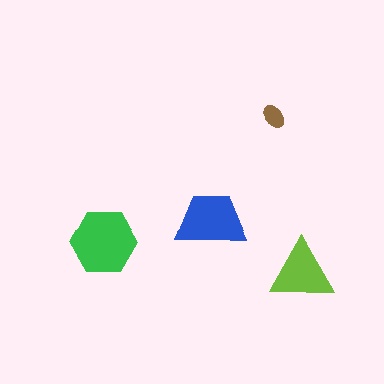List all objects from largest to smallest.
The green hexagon, the blue trapezoid, the lime triangle, the brown ellipse.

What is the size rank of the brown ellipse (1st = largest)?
4th.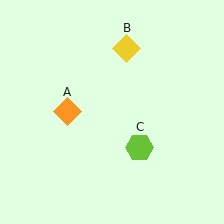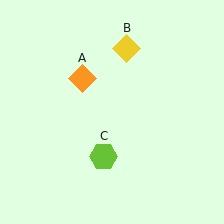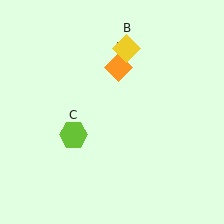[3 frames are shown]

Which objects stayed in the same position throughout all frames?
Yellow diamond (object B) remained stationary.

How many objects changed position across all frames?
2 objects changed position: orange diamond (object A), lime hexagon (object C).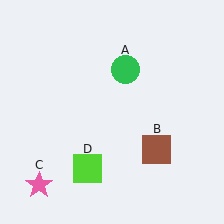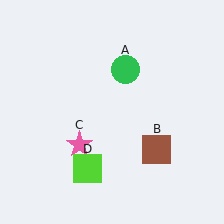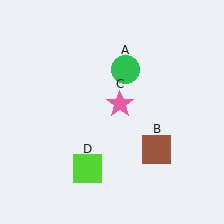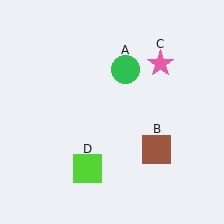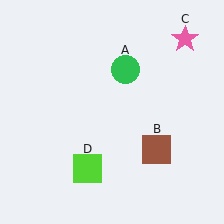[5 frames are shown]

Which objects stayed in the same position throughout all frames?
Green circle (object A) and brown square (object B) and lime square (object D) remained stationary.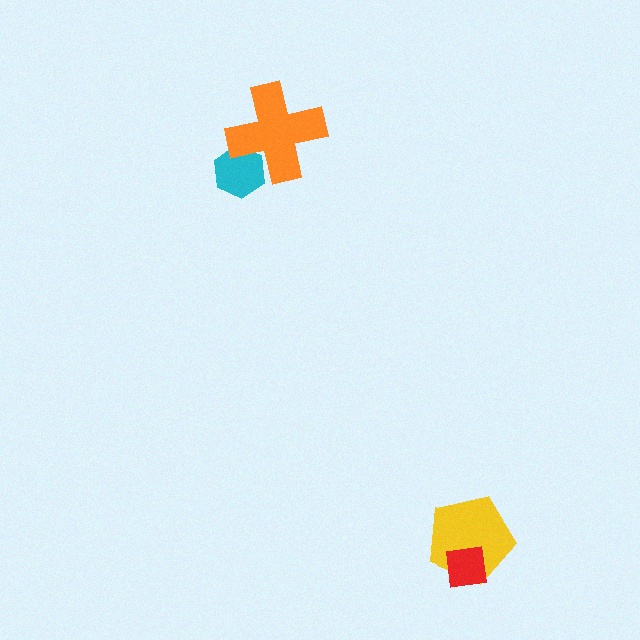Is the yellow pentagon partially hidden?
Yes, it is partially covered by another shape.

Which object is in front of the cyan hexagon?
The orange cross is in front of the cyan hexagon.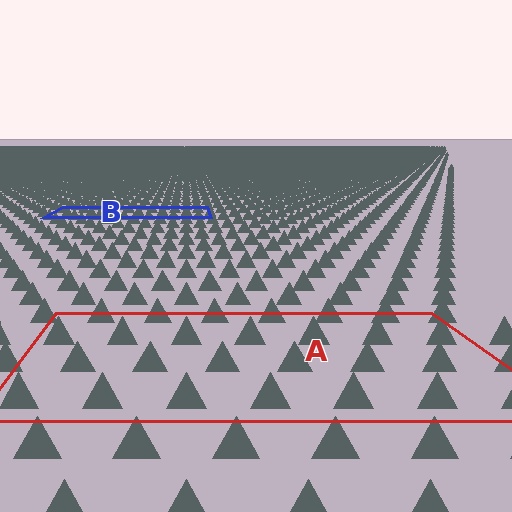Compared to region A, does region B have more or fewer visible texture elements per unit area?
Region B has more texture elements per unit area — they are packed more densely because it is farther away.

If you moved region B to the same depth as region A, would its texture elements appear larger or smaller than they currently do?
They would appear larger. At a closer depth, the same texture elements are projected at a bigger on-screen size.